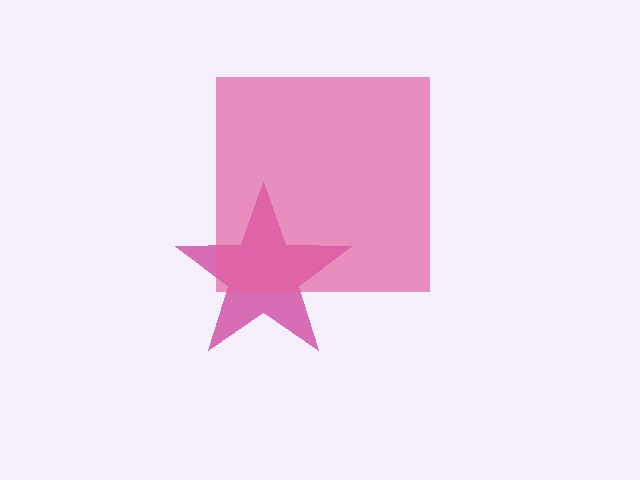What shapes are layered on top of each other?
The layered shapes are: a magenta star, a pink square.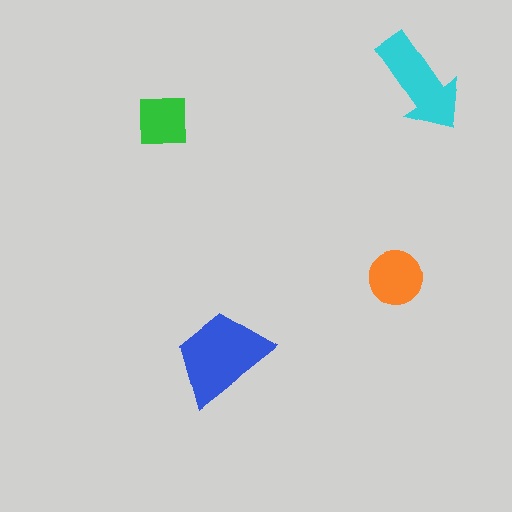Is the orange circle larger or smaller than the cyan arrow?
Smaller.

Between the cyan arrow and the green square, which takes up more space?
The cyan arrow.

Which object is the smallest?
The green square.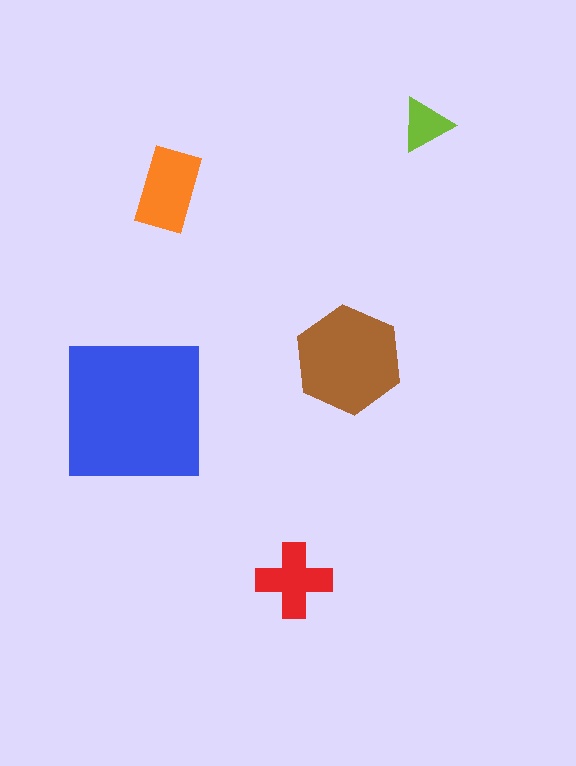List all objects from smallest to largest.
The lime triangle, the red cross, the orange rectangle, the brown hexagon, the blue square.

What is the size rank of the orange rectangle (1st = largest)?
3rd.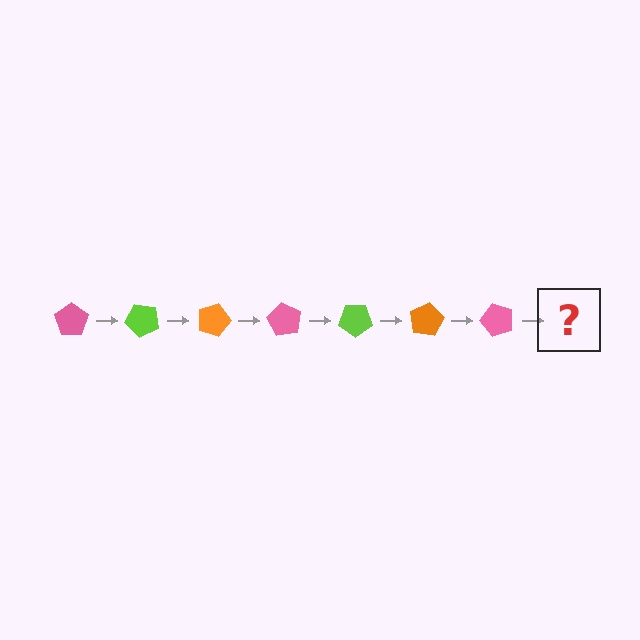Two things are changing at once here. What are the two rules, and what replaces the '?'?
The two rules are that it rotates 45 degrees each step and the color cycles through pink, lime, and orange. The '?' should be a lime pentagon, rotated 315 degrees from the start.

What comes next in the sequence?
The next element should be a lime pentagon, rotated 315 degrees from the start.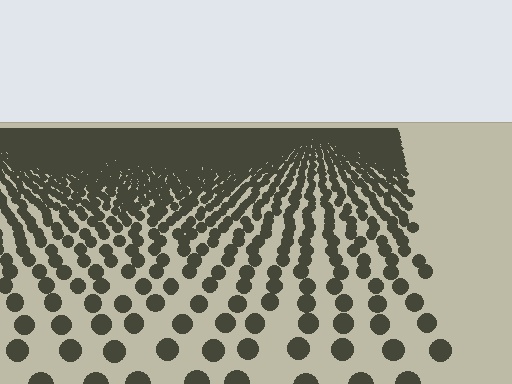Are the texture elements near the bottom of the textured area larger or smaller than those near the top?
Larger. Near the bottom, elements are closer to the viewer and appear at a bigger on-screen size.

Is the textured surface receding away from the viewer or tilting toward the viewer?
The surface is receding away from the viewer. Texture elements get smaller and denser toward the top.